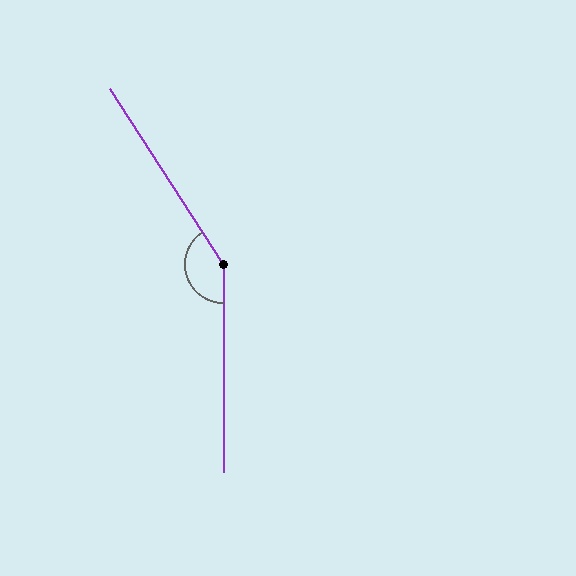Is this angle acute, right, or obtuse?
It is obtuse.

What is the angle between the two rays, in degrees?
Approximately 147 degrees.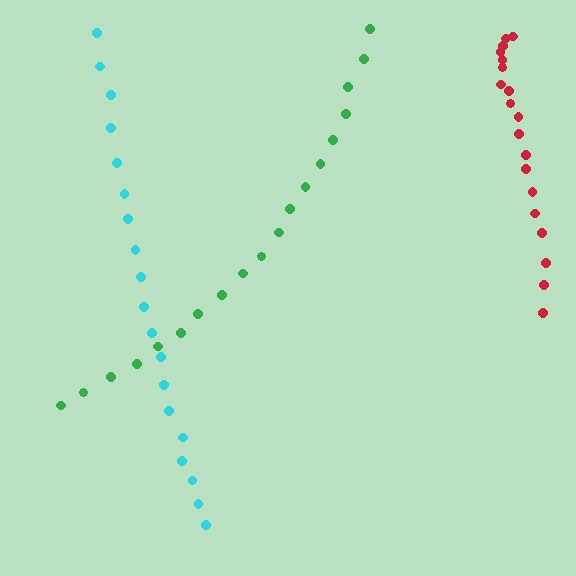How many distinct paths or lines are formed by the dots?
There are 3 distinct paths.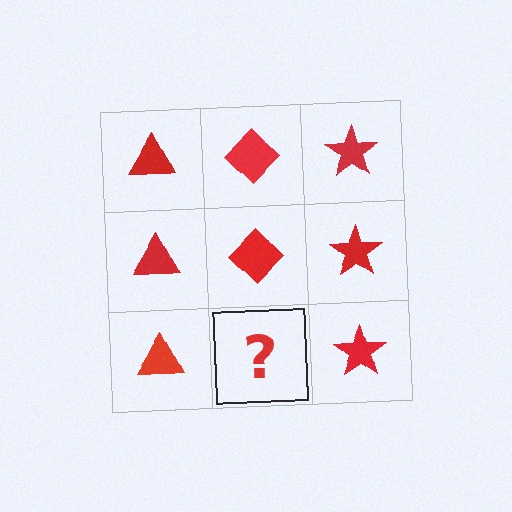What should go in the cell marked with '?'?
The missing cell should contain a red diamond.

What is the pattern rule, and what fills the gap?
The rule is that each column has a consistent shape. The gap should be filled with a red diamond.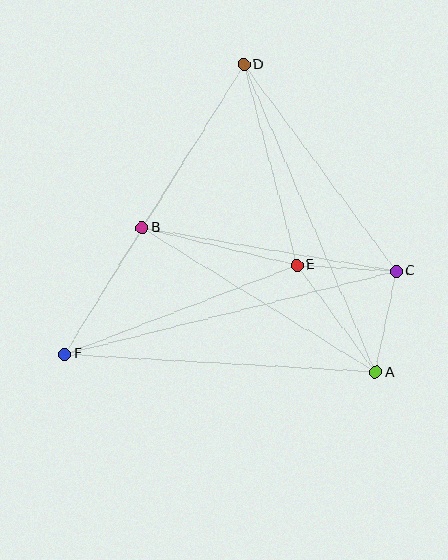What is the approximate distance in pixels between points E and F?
The distance between E and F is approximately 249 pixels.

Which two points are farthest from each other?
Points C and F are farthest from each other.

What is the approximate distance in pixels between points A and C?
The distance between A and C is approximately 103 pixels.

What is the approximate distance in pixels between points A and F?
The distance between A and F is approximately 311 pixels.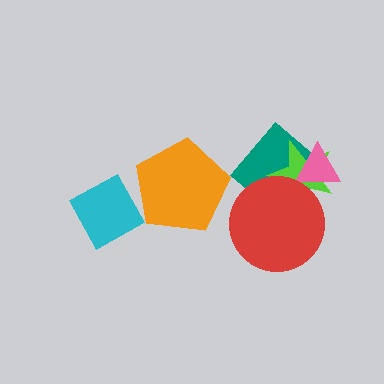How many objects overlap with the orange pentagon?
1 object overlaps with the orange pentagon.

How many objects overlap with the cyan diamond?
1 object overlaps with the cyan diamond.